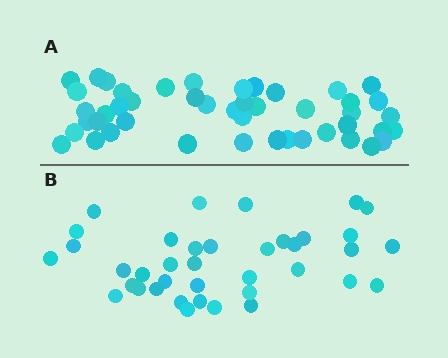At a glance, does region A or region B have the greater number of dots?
Region A (the top region) has more dots.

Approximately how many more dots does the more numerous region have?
Region A has roughly 8 or so more dots than region B.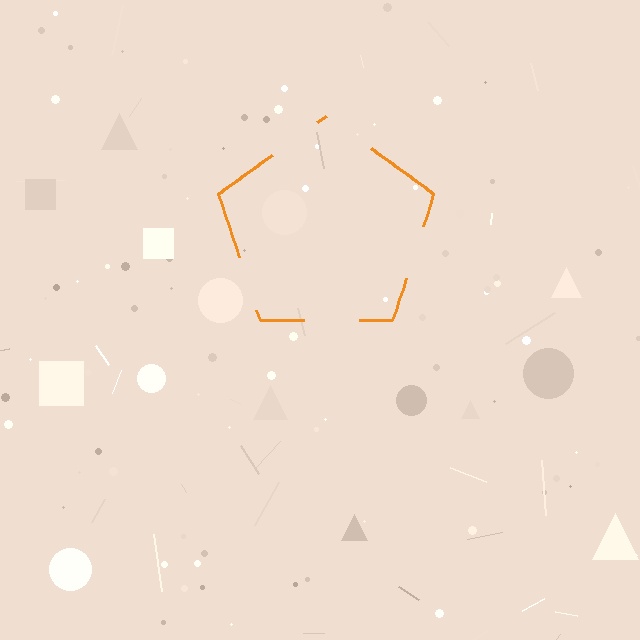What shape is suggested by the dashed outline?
The dashed outline suggests a pentagon.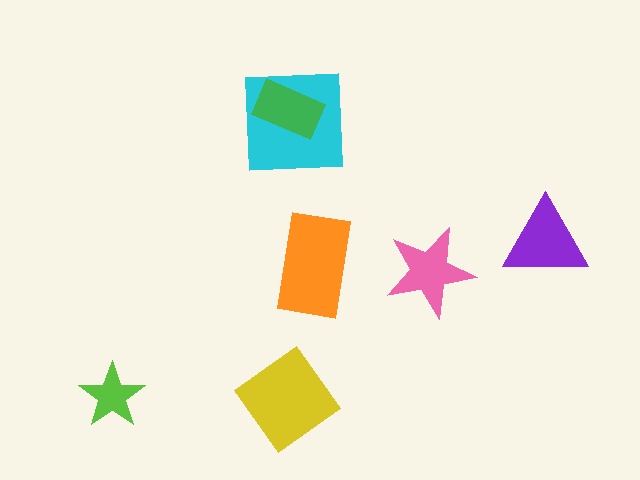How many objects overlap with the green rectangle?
1 object overlaps with the green rectangle.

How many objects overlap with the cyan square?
1 object overlaps with the cyan square.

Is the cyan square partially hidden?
Yes, it is partially covered by another shape.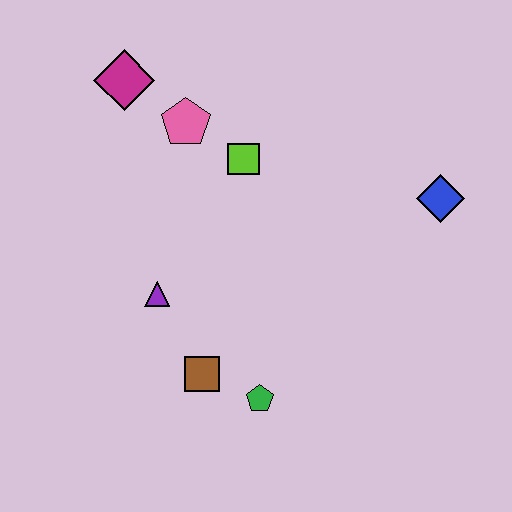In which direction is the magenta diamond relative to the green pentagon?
The magenta diamond is above the green pentagon.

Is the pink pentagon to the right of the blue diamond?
No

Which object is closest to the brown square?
The green pentagon is closest to the brown square.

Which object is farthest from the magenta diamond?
The green pentagon is farthest from the magenta diamond.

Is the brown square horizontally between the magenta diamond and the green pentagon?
Yes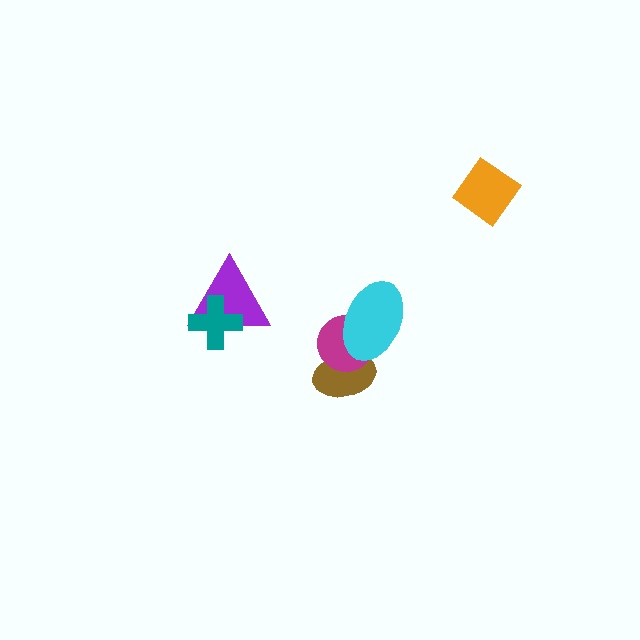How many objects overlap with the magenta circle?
2 objects overlap with the magenta circle.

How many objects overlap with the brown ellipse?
2 objects overlap with the brown ellipse.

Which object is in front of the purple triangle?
The teal cross is in front of the purple triangle.